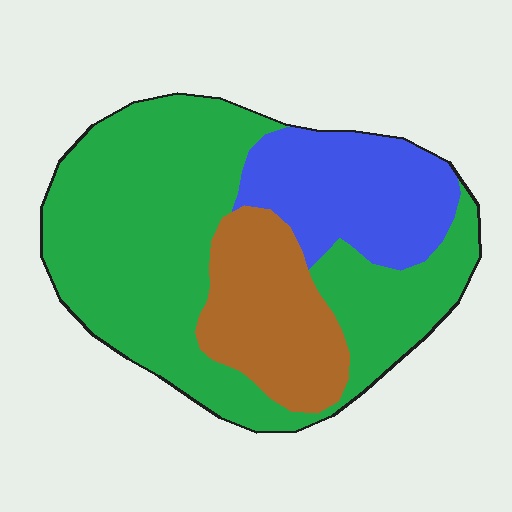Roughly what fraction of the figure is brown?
Brown takes up about one fifth (1/5) of the figure.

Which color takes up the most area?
Green, at roughly 60%.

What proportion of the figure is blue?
Blue takes up about one fifth (1/5) of the figure.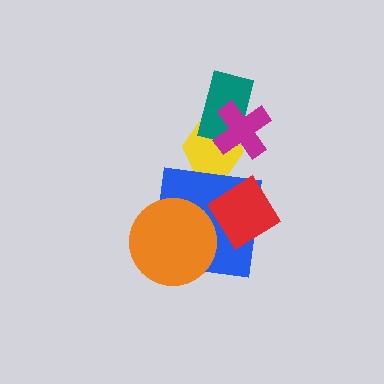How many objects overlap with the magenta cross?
2 objects overlap with the magenta cross.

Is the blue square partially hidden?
Yes, it is partially covered by another shape.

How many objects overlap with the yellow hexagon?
2 objects overlap with the yellow hexagon.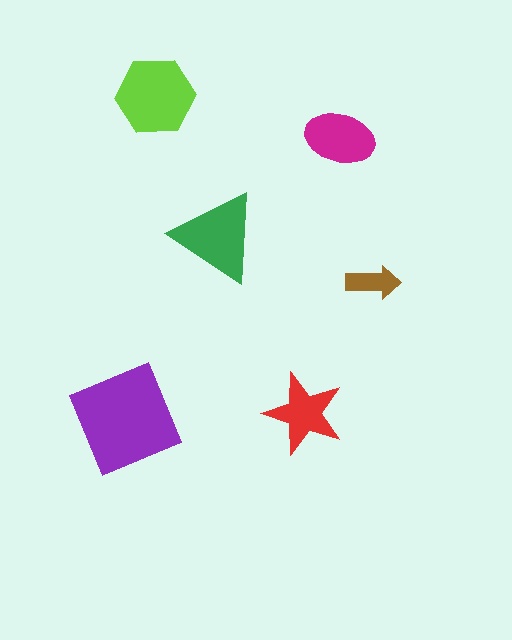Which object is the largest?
The purple square.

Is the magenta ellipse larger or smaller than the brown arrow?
Larger.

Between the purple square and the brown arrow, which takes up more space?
The purple square.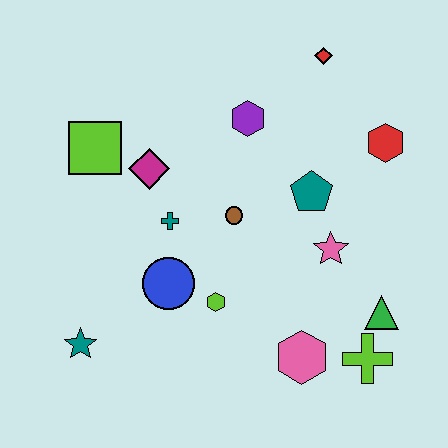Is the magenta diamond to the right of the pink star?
No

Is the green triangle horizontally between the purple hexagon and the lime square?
No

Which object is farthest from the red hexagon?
The teal star is farthest from the red hexagon.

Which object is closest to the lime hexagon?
The blue circle is closest to the lime hexagon.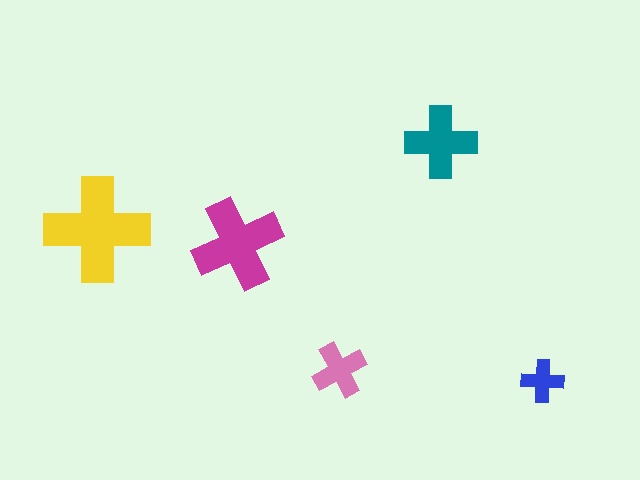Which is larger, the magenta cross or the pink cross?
The magenta one.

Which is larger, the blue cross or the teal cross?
The teal one.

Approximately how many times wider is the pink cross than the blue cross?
About 1.5 times wider.